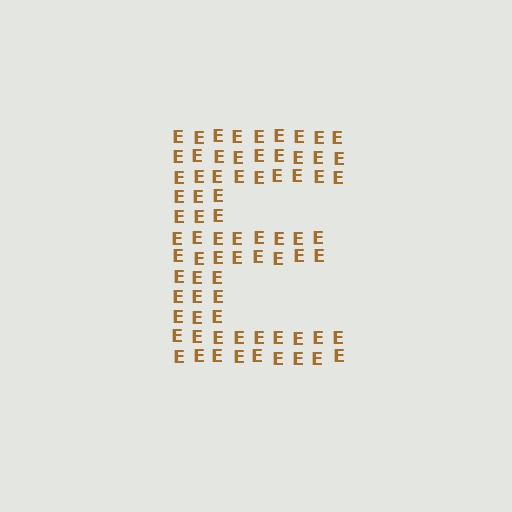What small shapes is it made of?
It is made of small letter E's.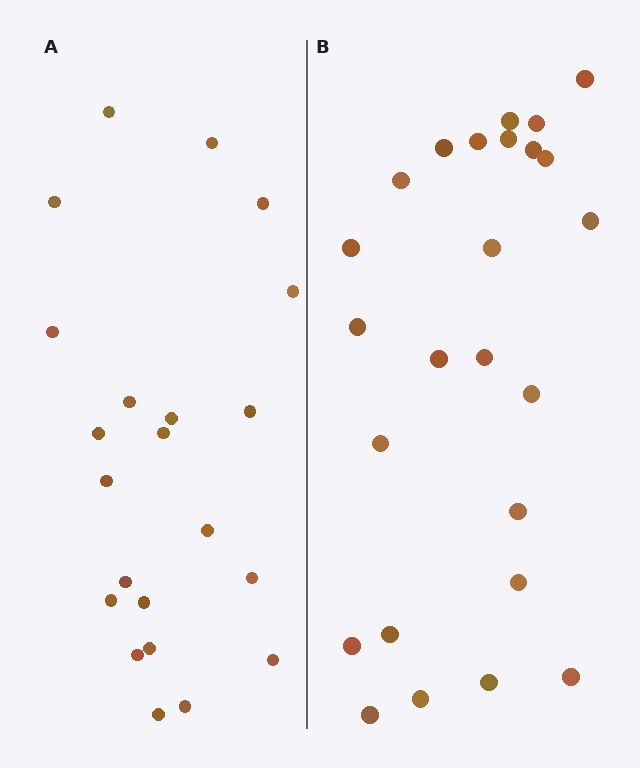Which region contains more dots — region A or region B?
Region B (the right region) has more dots.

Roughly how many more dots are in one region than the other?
Region B has just a few more — roughly 2 or 3 more dots than region A.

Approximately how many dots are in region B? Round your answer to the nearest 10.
About 20 dots. (The exact count is 25, which rounds to 20.)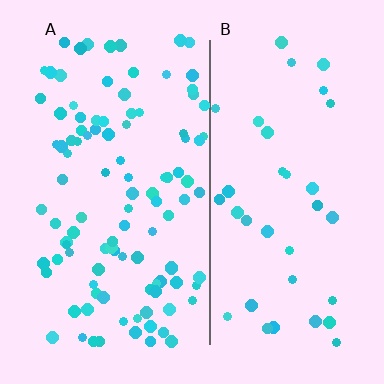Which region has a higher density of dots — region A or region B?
A (the left).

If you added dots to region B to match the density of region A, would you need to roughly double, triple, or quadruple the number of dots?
Approximately triple.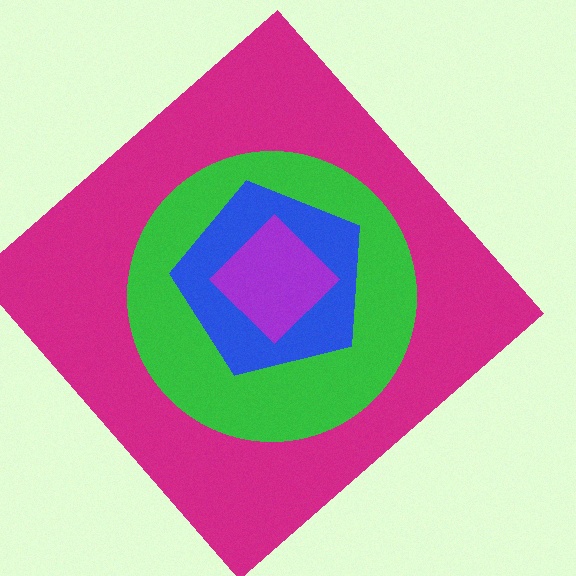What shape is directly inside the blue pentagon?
The purple diamond.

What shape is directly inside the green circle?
The blue pentagon.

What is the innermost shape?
The purple diamond.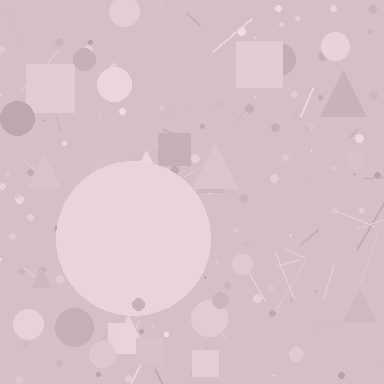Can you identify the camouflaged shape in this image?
The camouflaged shape is a circle.